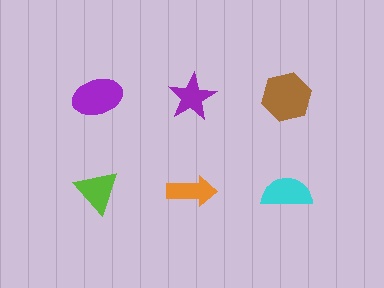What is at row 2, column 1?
A lime triangle.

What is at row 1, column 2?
A purple star.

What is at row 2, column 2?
An orange arrow.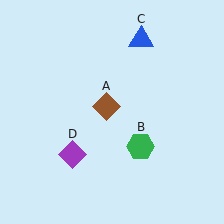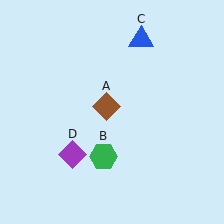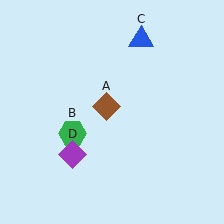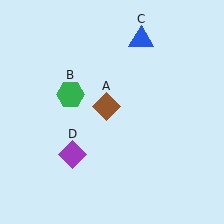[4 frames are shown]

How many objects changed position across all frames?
1 object changed position: green hexagon (object B).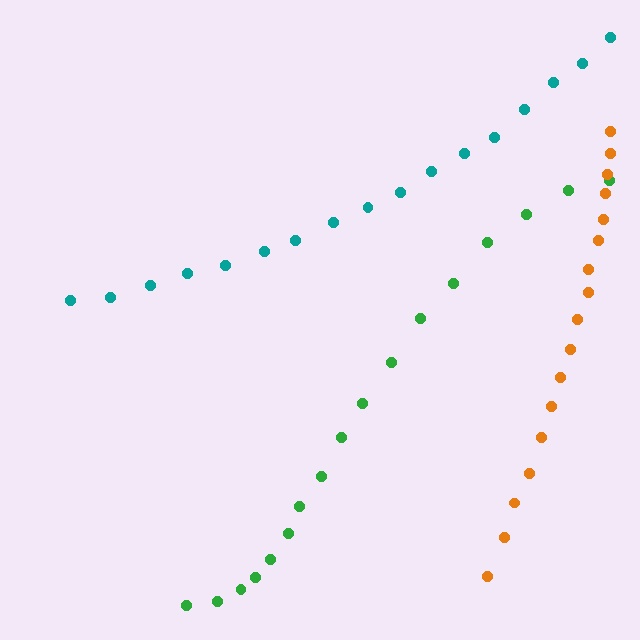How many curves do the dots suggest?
There are 3 distinct paths.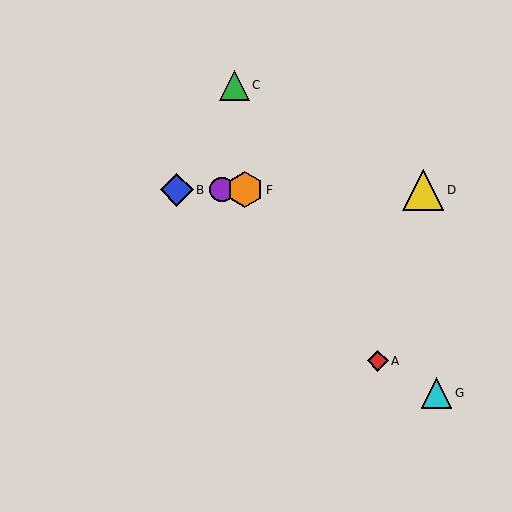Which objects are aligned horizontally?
Objects B, D, E, F are aligned horizontally.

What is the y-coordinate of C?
Object C is at y≈85.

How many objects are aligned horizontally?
4 objects (B, D, E, F) are aligned horizontally.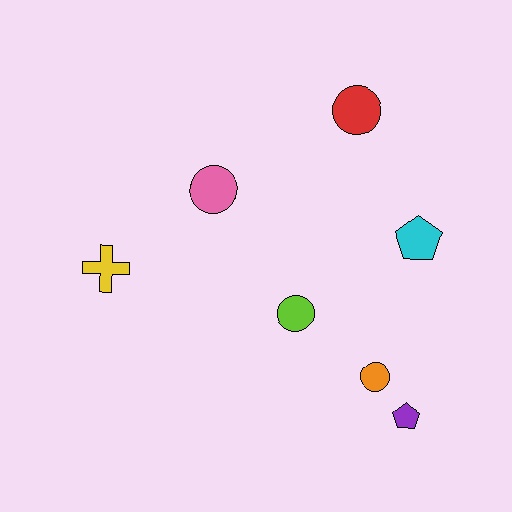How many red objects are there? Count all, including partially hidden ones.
There is 1 red object.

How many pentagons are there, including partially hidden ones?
There are 2 pentagons.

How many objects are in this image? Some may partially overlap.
There are 7 objects.